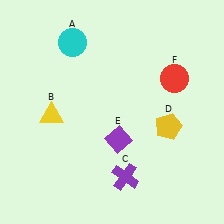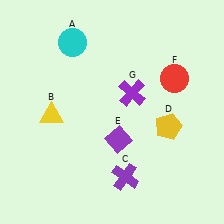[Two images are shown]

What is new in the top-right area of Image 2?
A purple cross (G) was added in the top-right area of Image 2.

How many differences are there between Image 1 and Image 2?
There is 1 difference between the two images.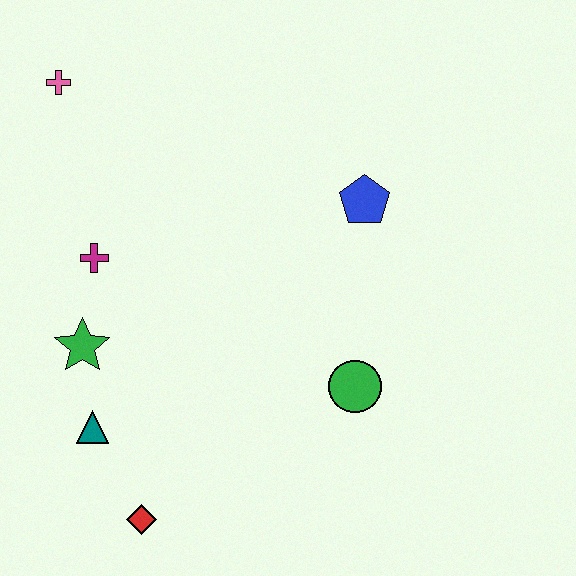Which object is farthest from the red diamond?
The pink cross is farthest from the red diamond.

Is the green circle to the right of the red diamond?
Yes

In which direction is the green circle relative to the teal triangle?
The green circle is to the right of the teal triangle.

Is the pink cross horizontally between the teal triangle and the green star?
No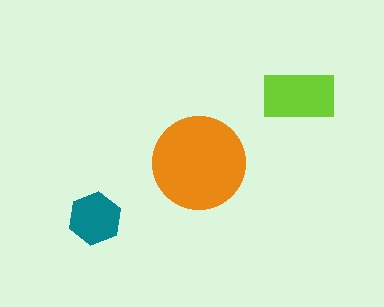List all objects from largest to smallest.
The orange circle, the lime rectangle, the teal hexagon.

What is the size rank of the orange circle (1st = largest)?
1st.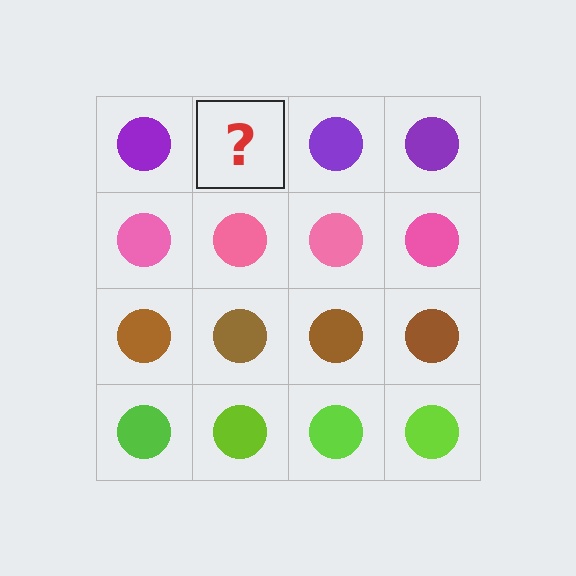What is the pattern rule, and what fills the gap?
The rule is that each row has a consistent color. The gap should be filled with a purple circle.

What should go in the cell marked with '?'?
The missing cell should contain a purple circle.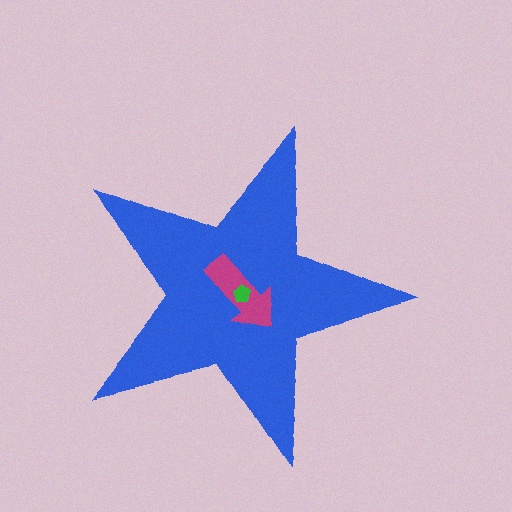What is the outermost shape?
The blue star.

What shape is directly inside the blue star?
The magenta arrow.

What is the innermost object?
The green pentagon.